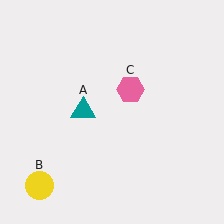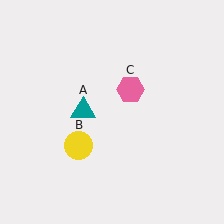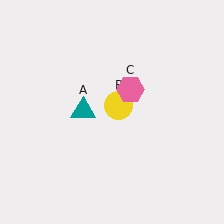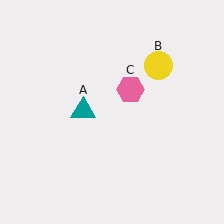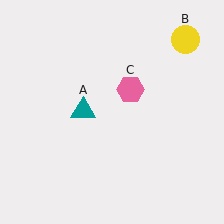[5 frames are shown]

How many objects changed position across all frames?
1 object changed position: yellow circle (object B).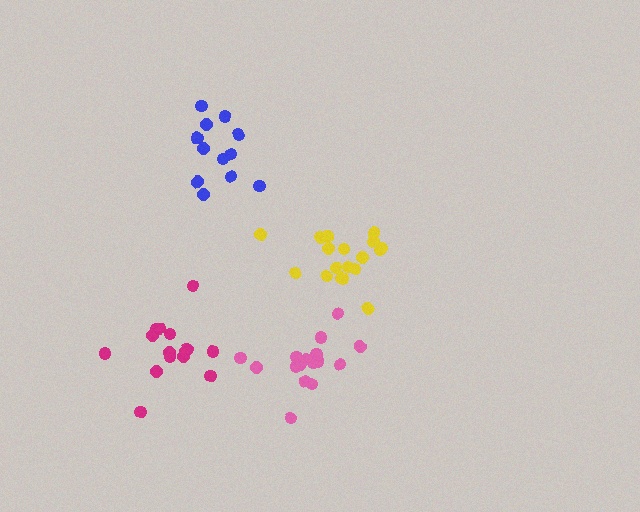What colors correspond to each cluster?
The clusters are colored: yellow, pink, magenta, blue.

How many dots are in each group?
Group 1: 18 dots, Group 2: 17 dots, Group 3: 15 dots, Group 4: 13 dots (63 total).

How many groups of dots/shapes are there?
There are 4 groups.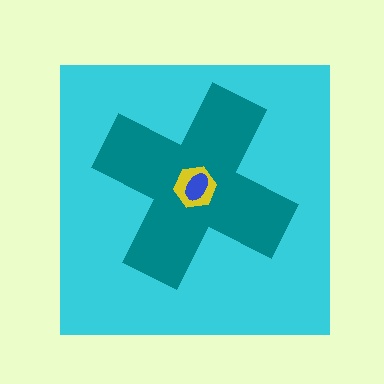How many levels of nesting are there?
4.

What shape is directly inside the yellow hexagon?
The blue ellipse.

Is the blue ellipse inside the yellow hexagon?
Yes.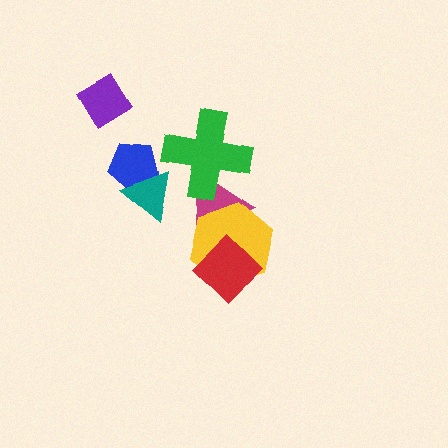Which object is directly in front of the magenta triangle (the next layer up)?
The green cross is directly in front of the magenta triangle.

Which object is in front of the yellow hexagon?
The red diamond is in front of the yellow hexagon.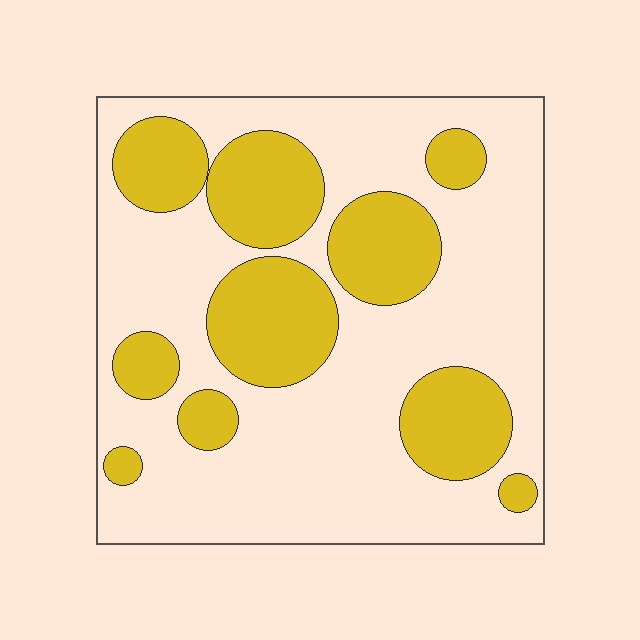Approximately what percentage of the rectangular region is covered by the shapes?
Approximately 30%.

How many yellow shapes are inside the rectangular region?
10.